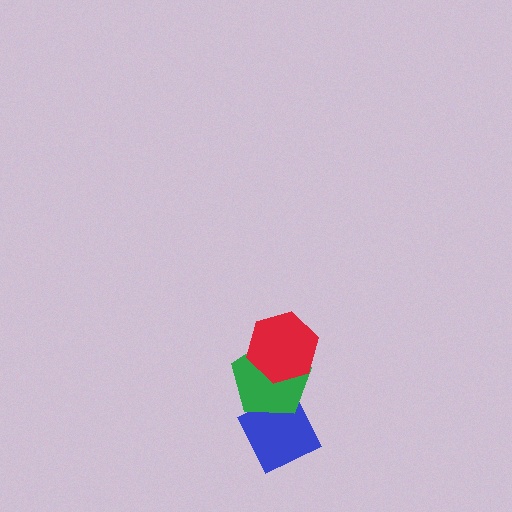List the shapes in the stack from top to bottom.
From top to bottom: the red hexagon, the green pentagon, the blue diamond.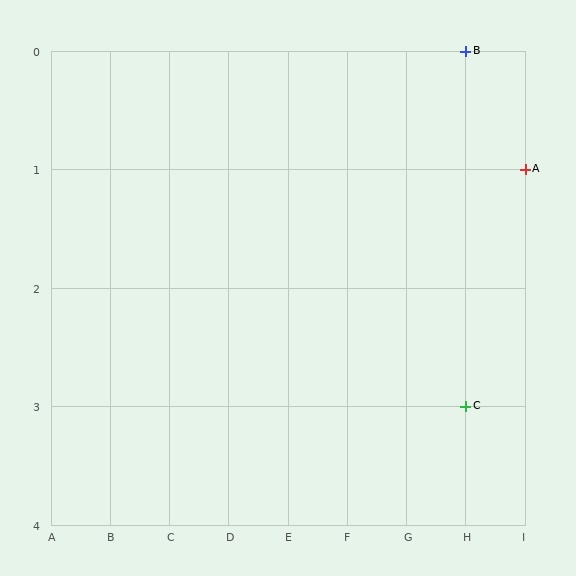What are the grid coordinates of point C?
Point C is at grid coordinates (H, 3).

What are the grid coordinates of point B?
Point B is at grid coordinates (H, 0).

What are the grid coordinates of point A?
Point A is at grid coordinates (I, 1).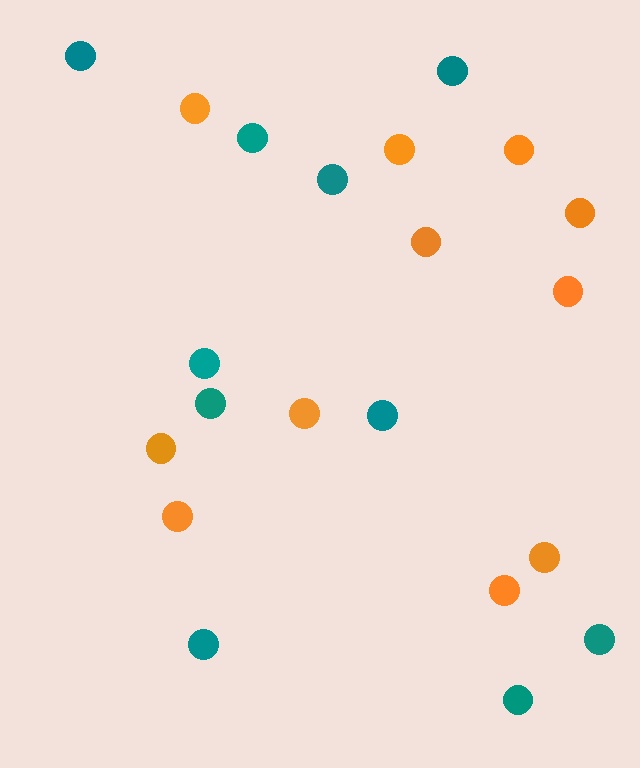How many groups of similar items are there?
There are 2 groups: one group of orange circles (11) and one group of teal circles (10).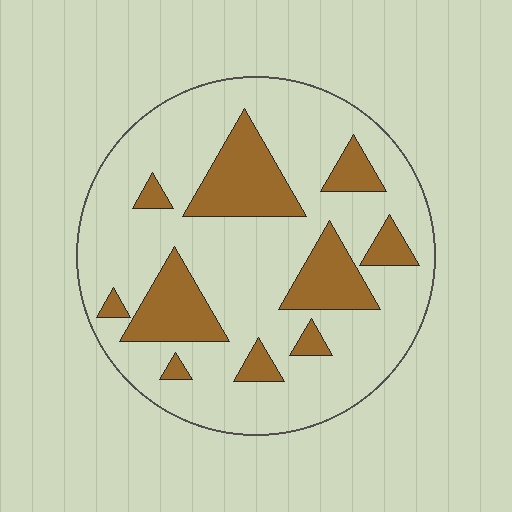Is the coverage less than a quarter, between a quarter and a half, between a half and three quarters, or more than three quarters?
Less than a quarter.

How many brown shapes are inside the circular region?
10.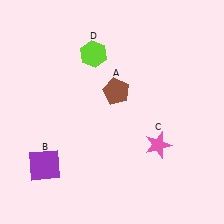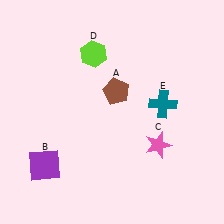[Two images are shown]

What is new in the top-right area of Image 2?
A teal cross (E) was added in the top-right area of Image 2.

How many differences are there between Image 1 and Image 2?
There is 1 difference between the two images.